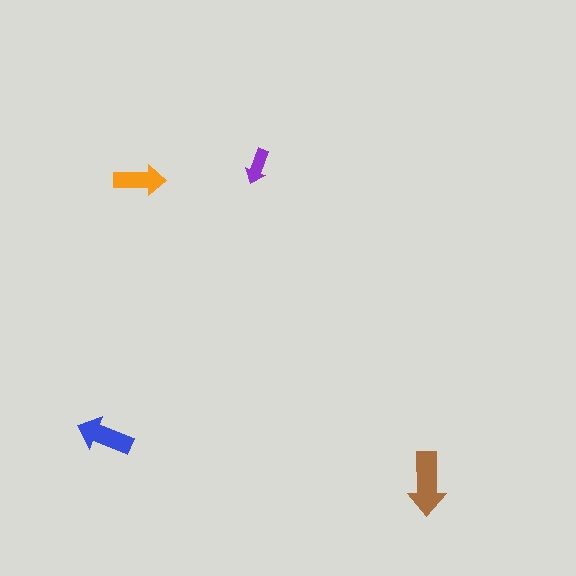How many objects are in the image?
There are 4 objects in the image.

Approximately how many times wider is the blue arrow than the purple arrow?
About 1.5 times wider.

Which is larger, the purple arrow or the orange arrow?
The orange one.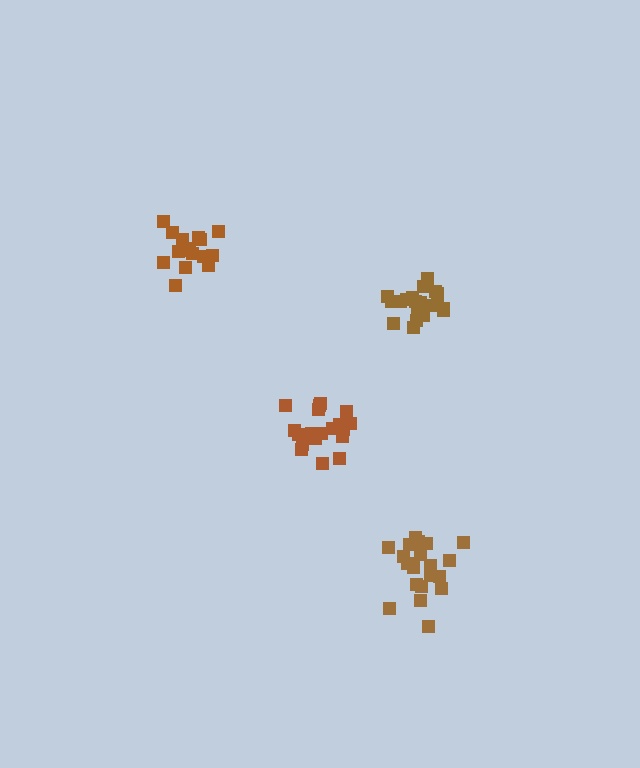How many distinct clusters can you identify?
There are 4 distinct clusters.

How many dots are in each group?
Group 1: 21 dots, Group 2: 17 dots, Group 3: 20 dots, Group 4: 20 dots (78 total).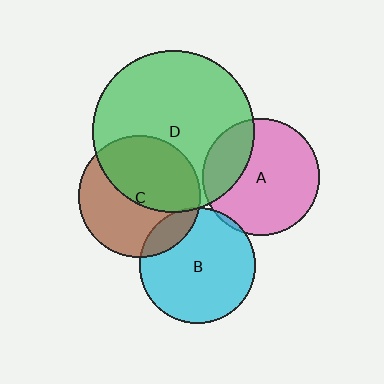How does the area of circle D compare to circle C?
Approximately 1.8 times.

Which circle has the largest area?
Circle D (green).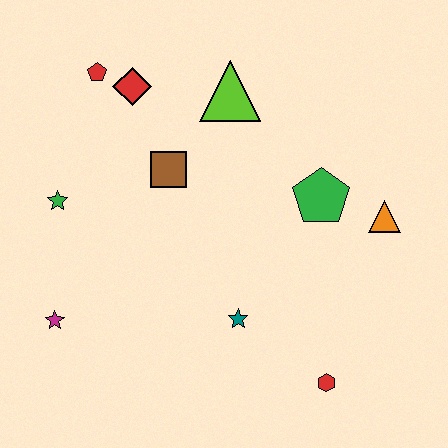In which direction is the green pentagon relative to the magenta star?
The green pentagon is to the right of the magenta star.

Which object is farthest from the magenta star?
The orange triangle is farthest from the magenta star.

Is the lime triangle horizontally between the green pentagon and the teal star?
No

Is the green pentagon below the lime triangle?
Yes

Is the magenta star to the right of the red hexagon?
No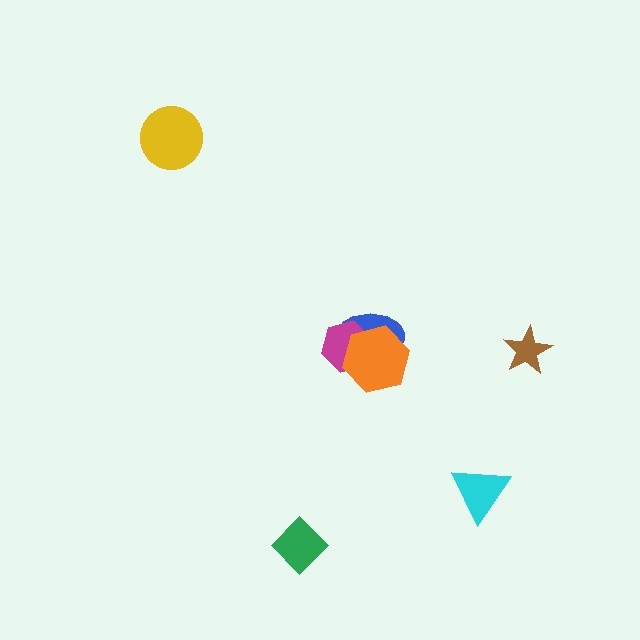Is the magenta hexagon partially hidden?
Yes, it is partially covered by another shape.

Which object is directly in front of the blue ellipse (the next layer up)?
The magenta hexagon is directly in front of the blue ellipse.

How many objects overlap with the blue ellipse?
2 objects overlap with the blue ellipse.